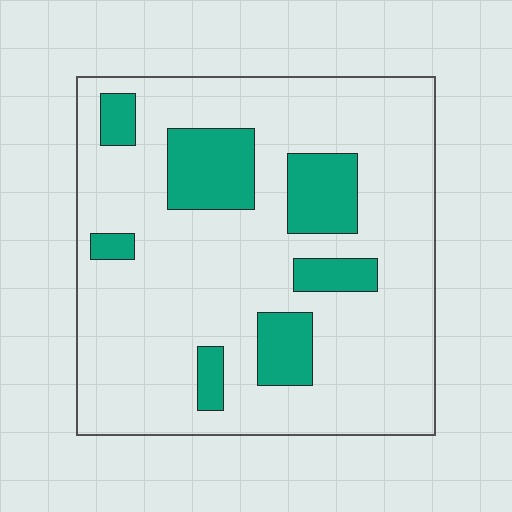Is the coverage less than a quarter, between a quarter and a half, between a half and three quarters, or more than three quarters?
Less than a quarter.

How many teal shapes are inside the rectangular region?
7.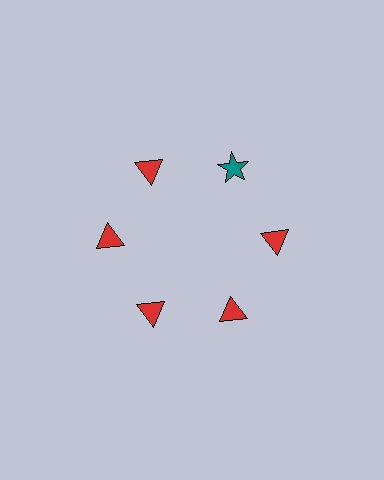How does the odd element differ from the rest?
It differs in both color (teal instead of red) and shape (star instead of triangle).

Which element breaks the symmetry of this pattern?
The teal star at roughly the 1 o'clock position breaks the symmetry. All other shapes are red triangles.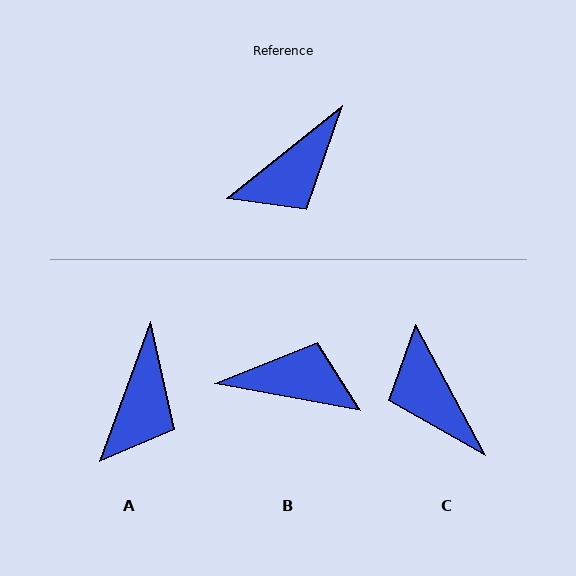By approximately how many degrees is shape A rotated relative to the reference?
Approximately 31 degrees counter-clockwise.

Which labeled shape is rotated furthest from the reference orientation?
B, about 131 degrees away.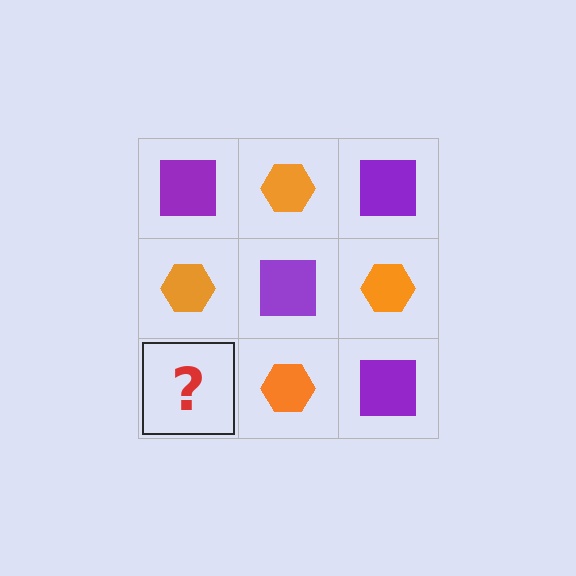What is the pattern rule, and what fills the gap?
The rule is that it alternates purple square and orange hexagon in a checkerboard pattern. The gap should be filled with a purple square.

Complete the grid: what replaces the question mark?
The question mark should be replaced with a purple square.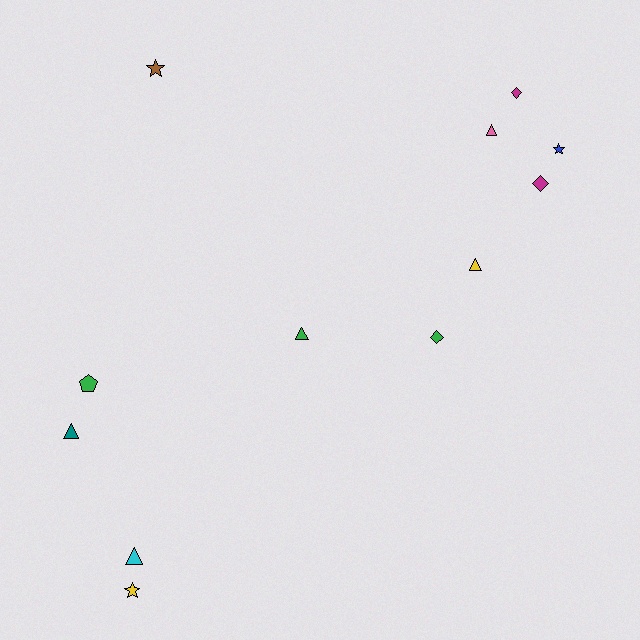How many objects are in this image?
There are 12 objects.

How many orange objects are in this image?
There are no orange objects.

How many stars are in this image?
There are 3 stars.